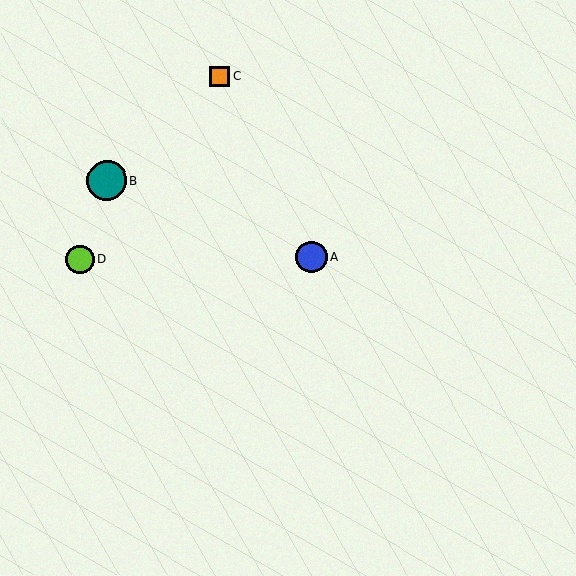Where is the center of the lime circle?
The center of the lime circle is at (80, 259).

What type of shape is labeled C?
Shape C is an orange square.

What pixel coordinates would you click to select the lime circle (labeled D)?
Click at (80, 259) to select the lime circle D.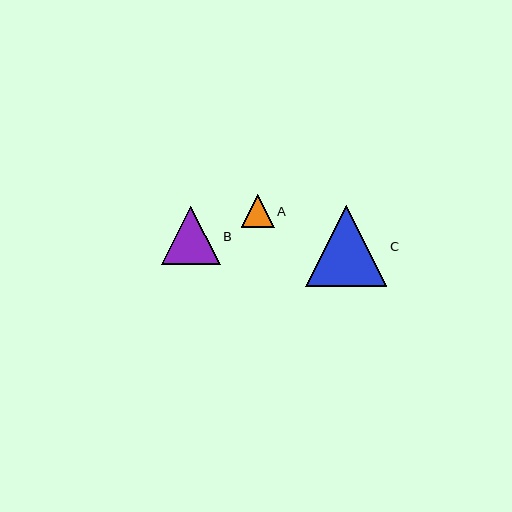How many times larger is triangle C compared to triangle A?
Triangle C is approximately 2.5 times the size of triangle A.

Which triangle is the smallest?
Triangle A is the smallest with a size of approximately 33 pixels.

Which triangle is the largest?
Triangle C is the largest with a size of approximately 81 pixels.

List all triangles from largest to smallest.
From largest to smallest: C, B, A.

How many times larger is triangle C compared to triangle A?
Triangle C is approximately 2.5 times the size of triangle A.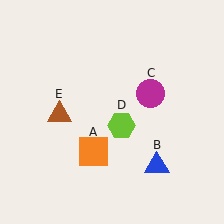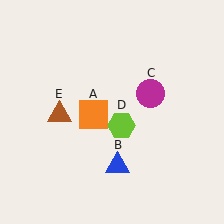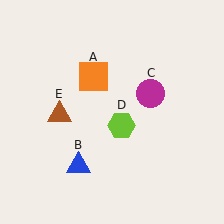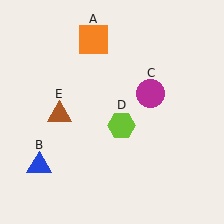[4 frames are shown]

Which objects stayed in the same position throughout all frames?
Magenta circle (object C) and lime hexagon (object D) and brown triangle (object E) remained stationary.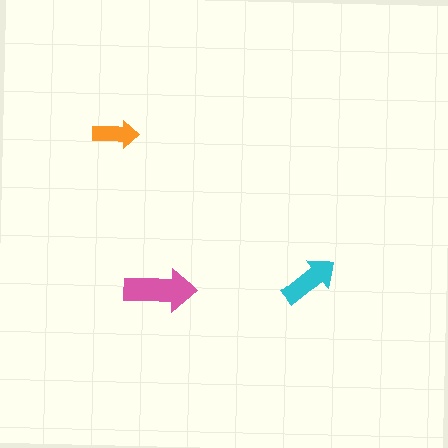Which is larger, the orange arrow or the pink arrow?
The pink one.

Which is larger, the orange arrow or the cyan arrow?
The cyan one.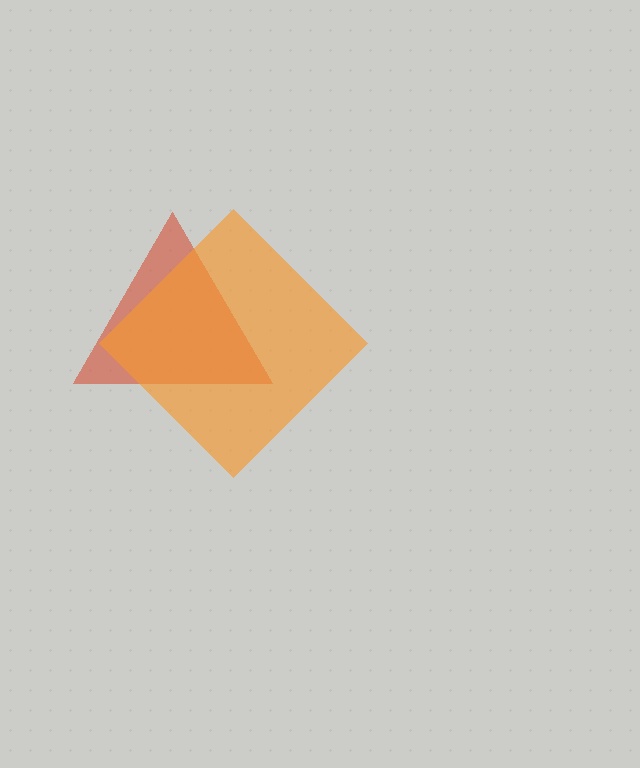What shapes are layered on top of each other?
The layered shapes are: a red triangle, an orange diamond.